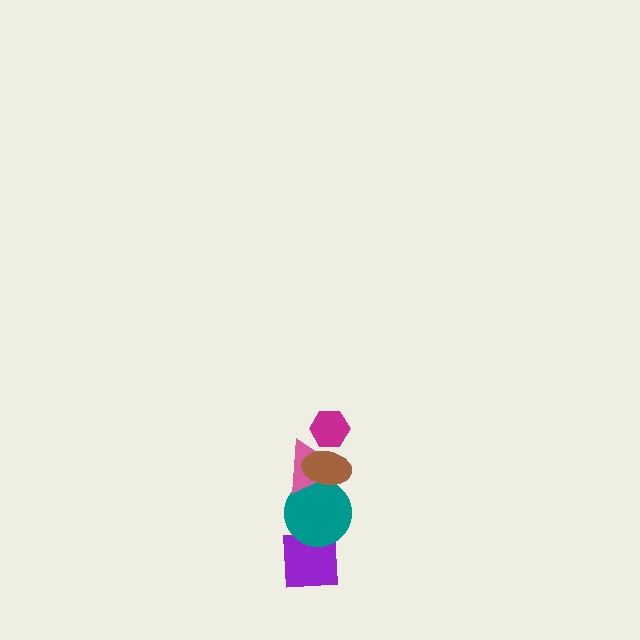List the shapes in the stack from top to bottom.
From top to bottom: the magenta hexagon, the brown ellipse, the pink triangle, the teal circle, the purple square.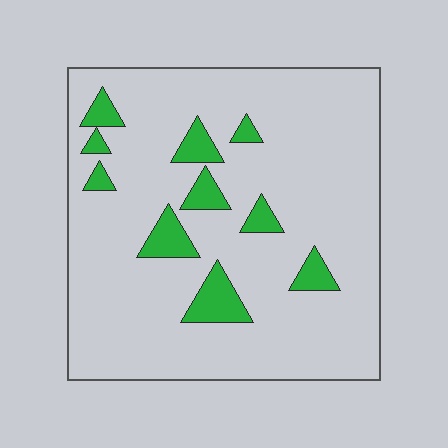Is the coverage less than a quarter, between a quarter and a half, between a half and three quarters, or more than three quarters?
Less than a quarter.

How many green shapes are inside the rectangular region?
10.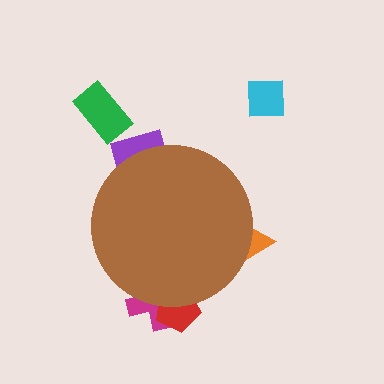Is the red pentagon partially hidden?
Yes, the red pentagon is partially hidden behind the brown circle.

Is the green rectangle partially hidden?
No, the green rectangle is fully visible.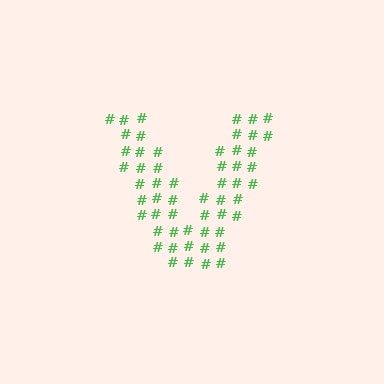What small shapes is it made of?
It is made of small hash symbols.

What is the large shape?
The large shape is the letter V.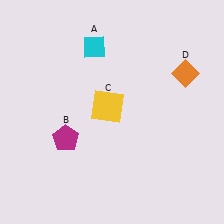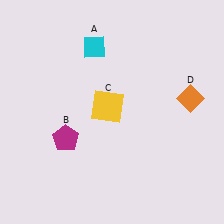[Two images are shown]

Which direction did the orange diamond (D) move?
The orange diamond (D) moved down.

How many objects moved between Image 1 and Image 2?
1 object moved between the two images.